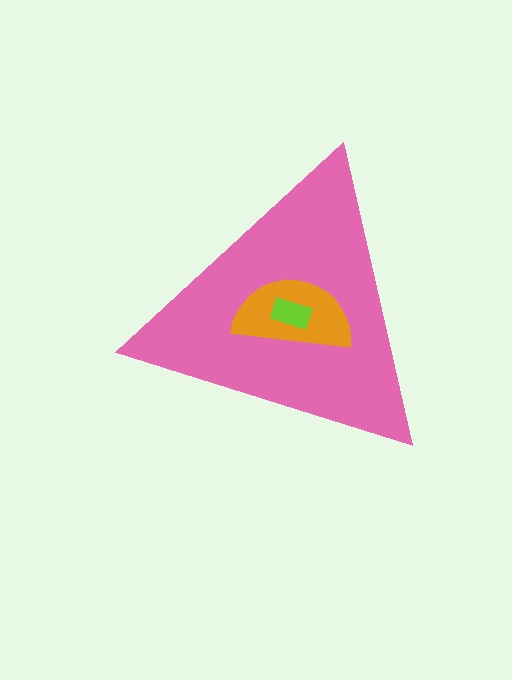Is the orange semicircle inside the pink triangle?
Yes.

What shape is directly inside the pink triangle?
The orange semicircle.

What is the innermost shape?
The lime rectangle.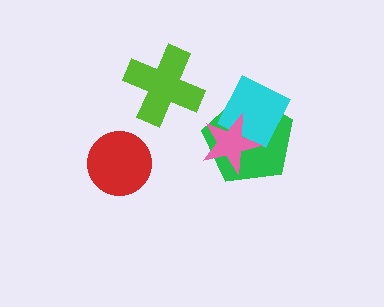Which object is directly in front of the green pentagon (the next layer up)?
The cyan square is directly in front of the green pentagon.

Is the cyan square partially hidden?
Yes, it is partially covered by another shape.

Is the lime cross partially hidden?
No, no other shape covers it.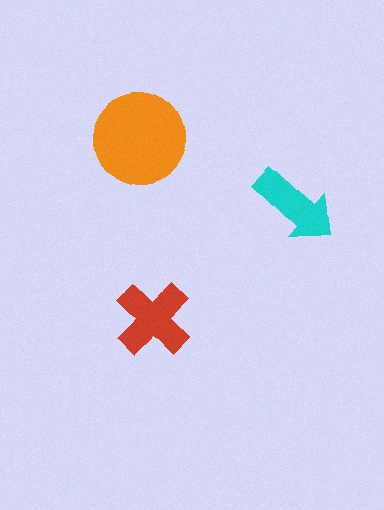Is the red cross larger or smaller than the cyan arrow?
Larger.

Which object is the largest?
The orange circle.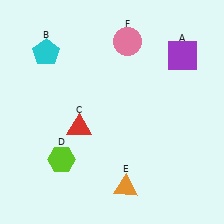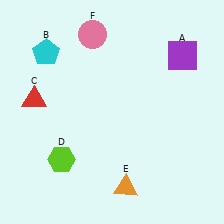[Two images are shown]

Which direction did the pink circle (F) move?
The pink circle (F) moved left.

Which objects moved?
The objects that moved are: the red triangle (C), the pink circle (F).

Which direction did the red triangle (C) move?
The red triangle (C) moved left.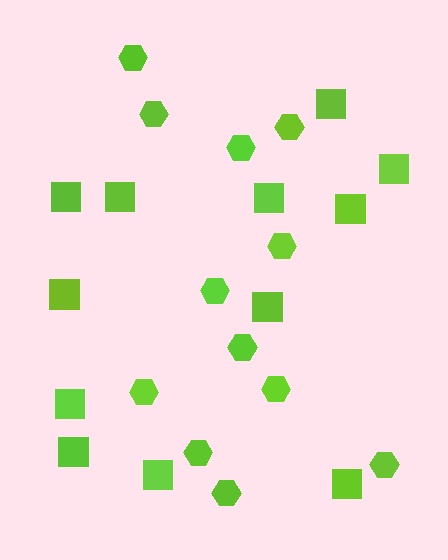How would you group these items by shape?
There are 2 groups: one group of hexagons (12) and one group of squares (12).